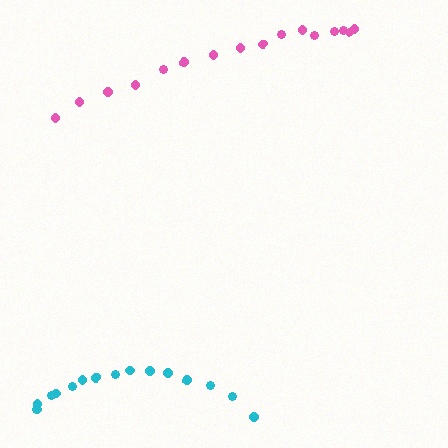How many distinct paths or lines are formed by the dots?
There are 2 distinct paths.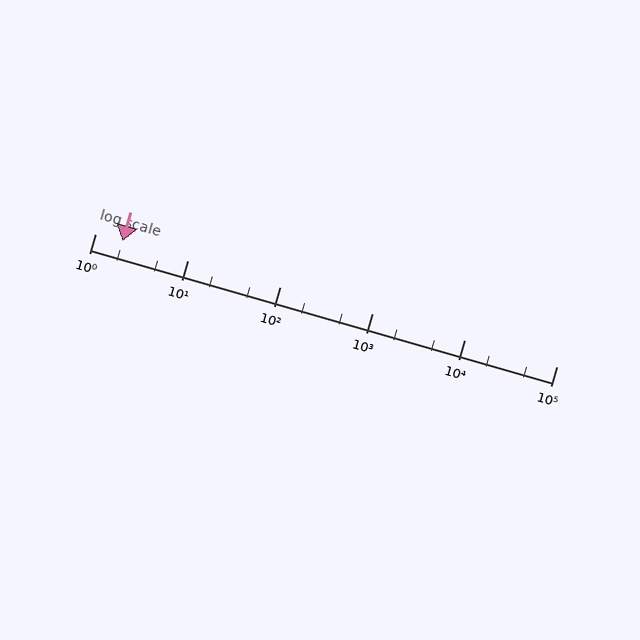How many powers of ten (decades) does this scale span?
The scale spans 5 decades, from 1 to 100000.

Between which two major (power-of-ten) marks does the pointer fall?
The pointer is between 1 and 10.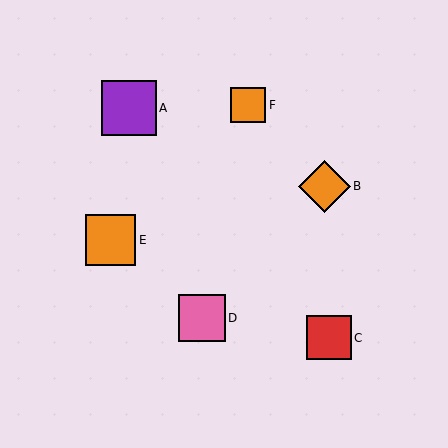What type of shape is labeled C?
Shape C is a red square.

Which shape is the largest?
The purple square (labeled A) is the largest.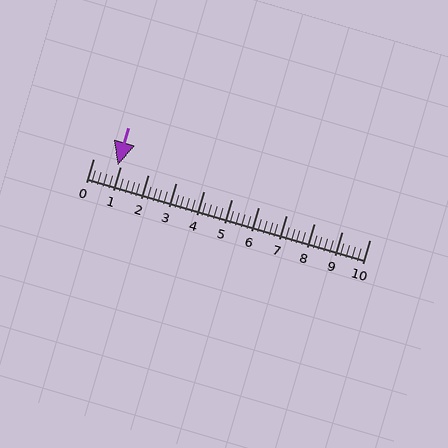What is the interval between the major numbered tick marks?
The major tick marks are spaced 1 units apart.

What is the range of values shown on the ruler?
The ruler shows values from 0 to 10.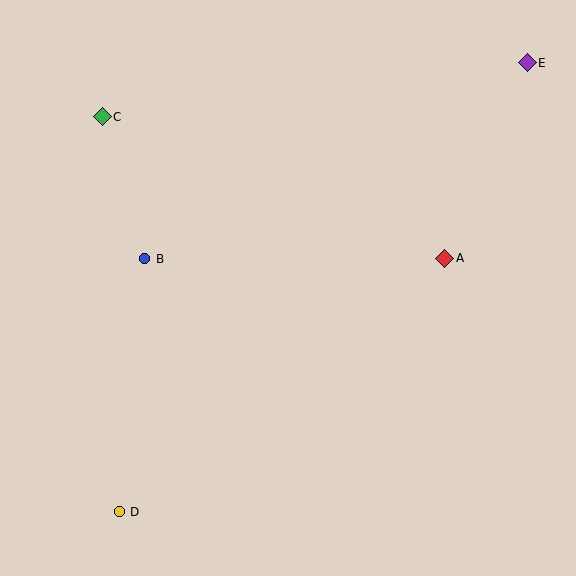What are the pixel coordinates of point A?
Point A is at (444, 258).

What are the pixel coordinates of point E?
Point E is at (527, 63).